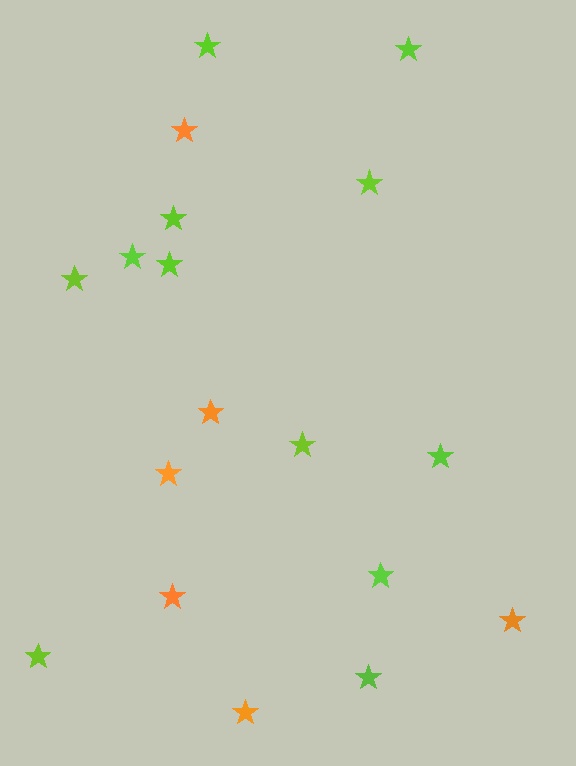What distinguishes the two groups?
There are 2 groups: one group of lime stars (12) and one group of orange stars (6).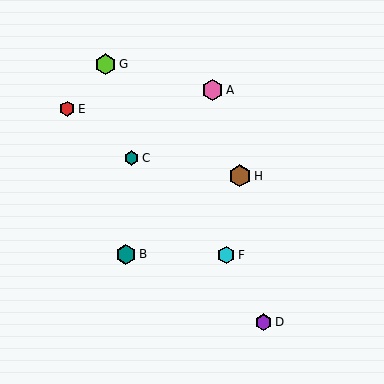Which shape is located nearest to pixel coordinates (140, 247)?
The teal hexagon (labeled B) at (126, 254) is nearest to that location.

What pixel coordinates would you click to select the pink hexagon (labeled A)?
Click at (213, 90) to select the pink hexagon A.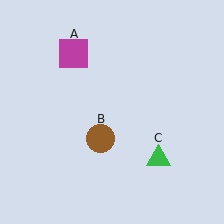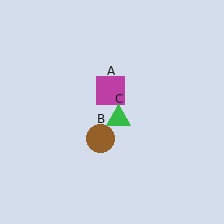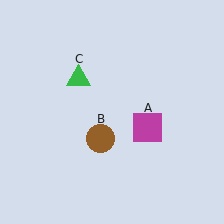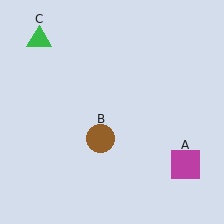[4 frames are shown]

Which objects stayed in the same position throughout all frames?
Brown circle (object B) remained stationary.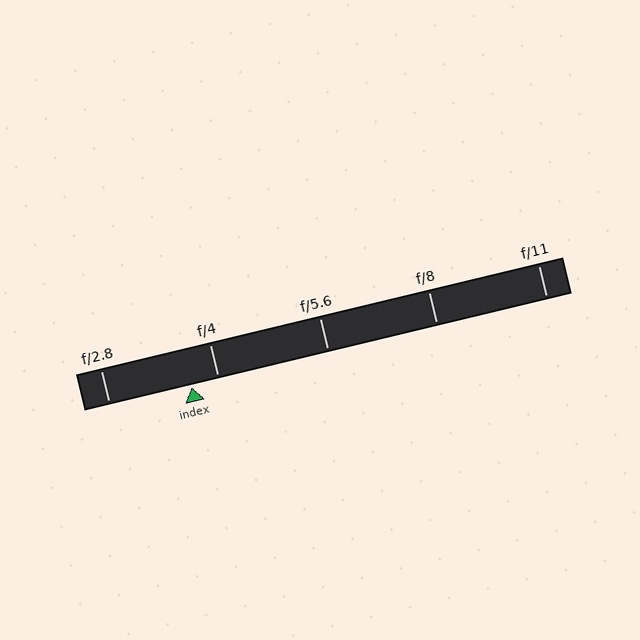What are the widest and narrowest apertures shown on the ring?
The widest aperture shown is f/2.8 and the narrowest is f/11.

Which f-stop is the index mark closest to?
The index mark is closest to f/4.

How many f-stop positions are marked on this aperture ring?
There are 5 f-stop positions marked.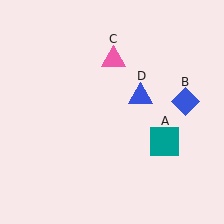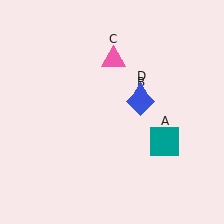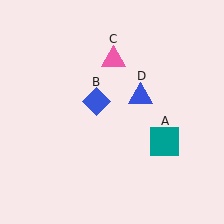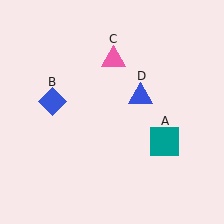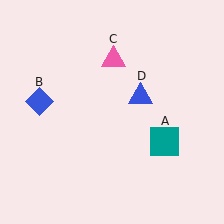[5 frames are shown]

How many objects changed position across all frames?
1 object changed position: blue diamond (object B).